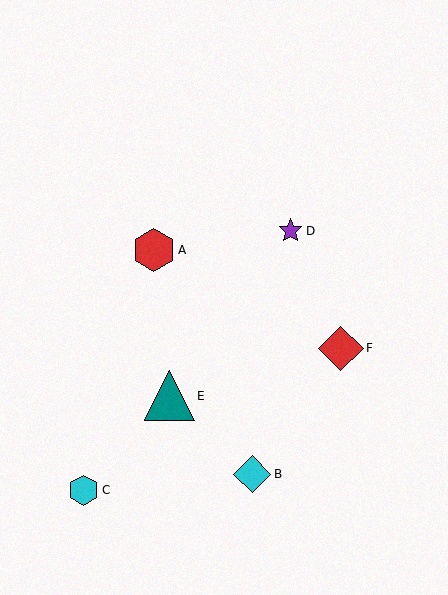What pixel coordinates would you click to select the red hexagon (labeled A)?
Click at (154, 250) to select the red hexagon A.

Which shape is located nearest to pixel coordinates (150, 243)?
The red hexagon (labeled A) at (154, 250) is nearest to that location.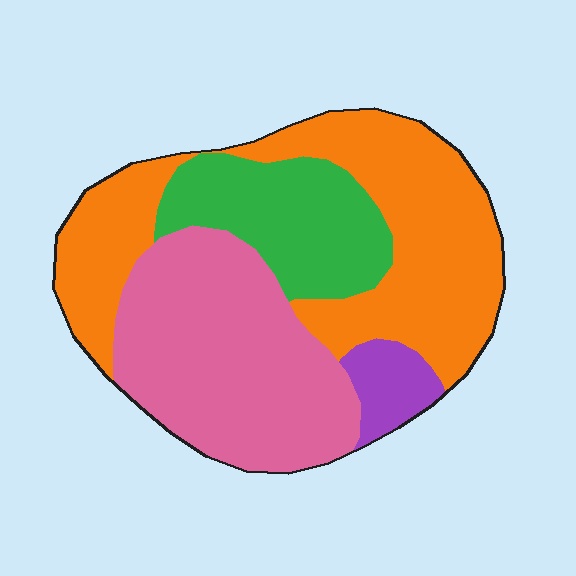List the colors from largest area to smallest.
From largest to smallest: orange, pink, green, purple.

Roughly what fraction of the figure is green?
Green covers about 20% of the figure.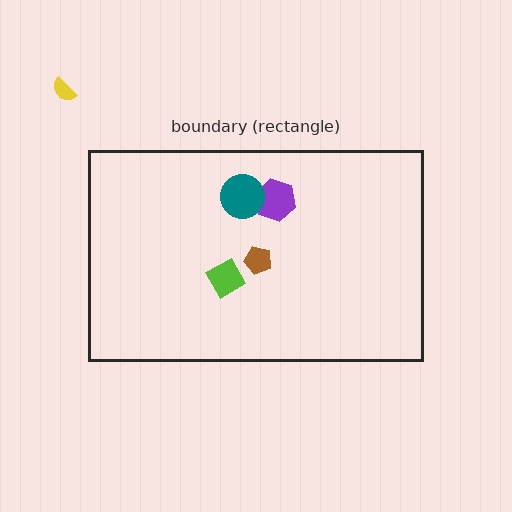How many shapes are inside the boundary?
4 inside, 1 outside.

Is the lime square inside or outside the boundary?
Inside.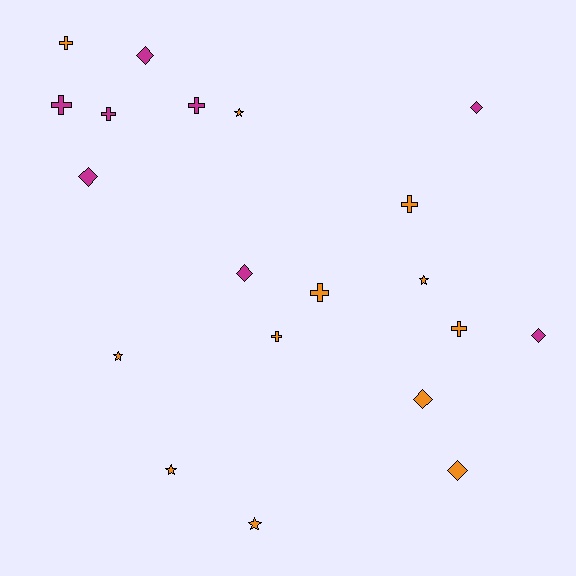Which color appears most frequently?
Orange, with 12 objects.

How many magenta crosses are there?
There are 3 magenta crosses.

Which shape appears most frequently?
Cross, with 8 objects.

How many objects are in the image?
There are 20 objects.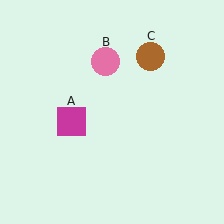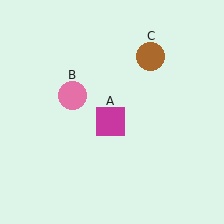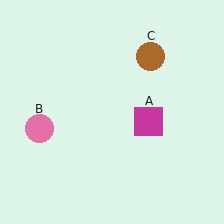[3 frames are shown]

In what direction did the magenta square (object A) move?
The magenta square (object A) moved right.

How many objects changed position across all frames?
2 objects changed position: magenta square (object A), pink circle (object B).